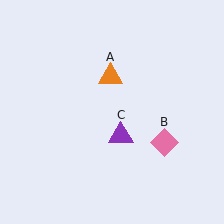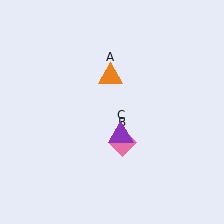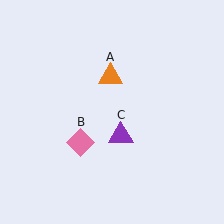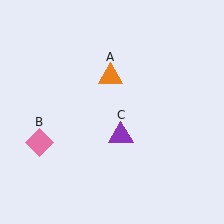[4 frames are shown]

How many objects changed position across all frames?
1 object changed position: pink diamond (object B).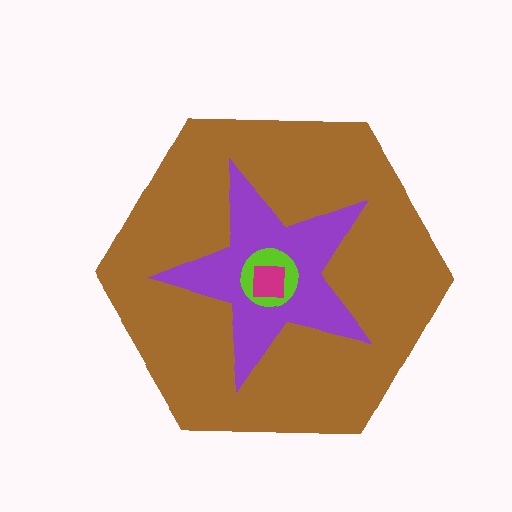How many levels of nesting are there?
4.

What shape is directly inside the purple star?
The lime circle.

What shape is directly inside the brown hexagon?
The purple star.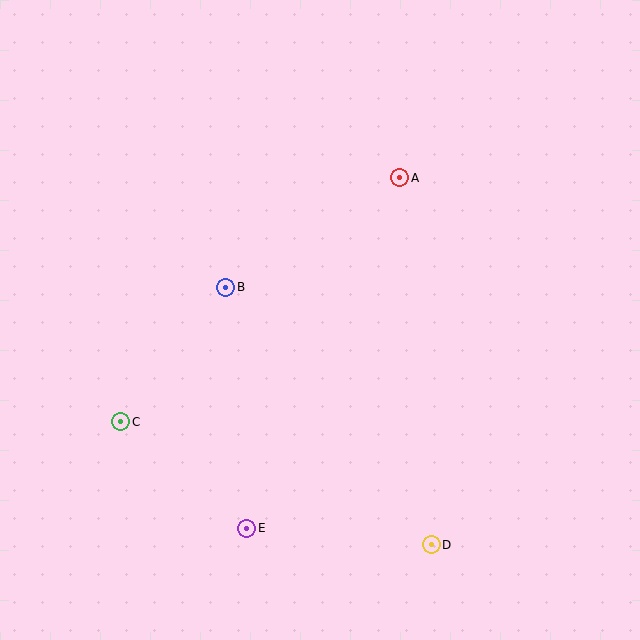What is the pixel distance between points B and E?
The distance between B and E is 242 pixels.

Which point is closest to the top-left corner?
Point B is closest to the top-left corner.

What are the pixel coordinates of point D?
Point D is at (431, 545).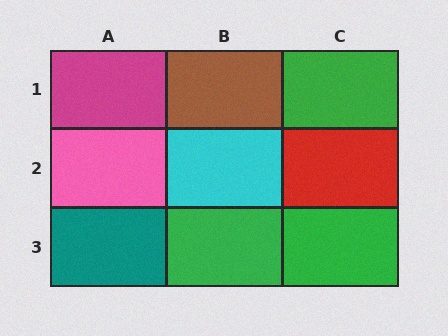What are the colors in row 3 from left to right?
Teal, green, green.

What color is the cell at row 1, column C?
Green.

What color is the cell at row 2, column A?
Pink.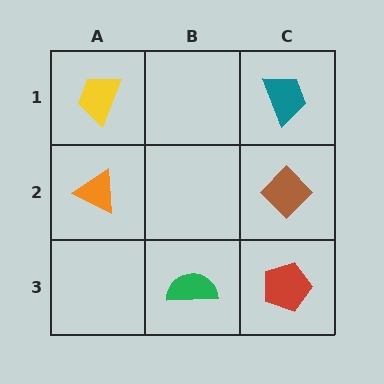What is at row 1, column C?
A teal trapezoid.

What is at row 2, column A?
An orange triangle.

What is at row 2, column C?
A brown diamond.